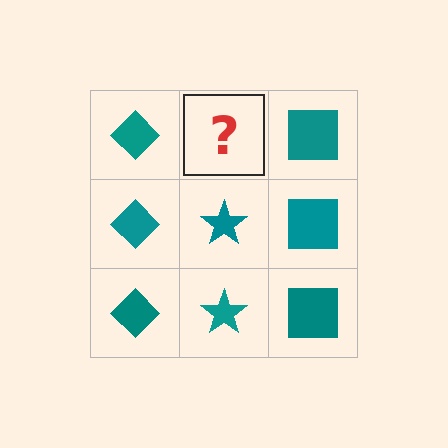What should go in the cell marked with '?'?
The missing cell should contain a teal star.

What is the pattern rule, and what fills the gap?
The rule is that each column has a consistent shape. The gap should be filled with a teal star.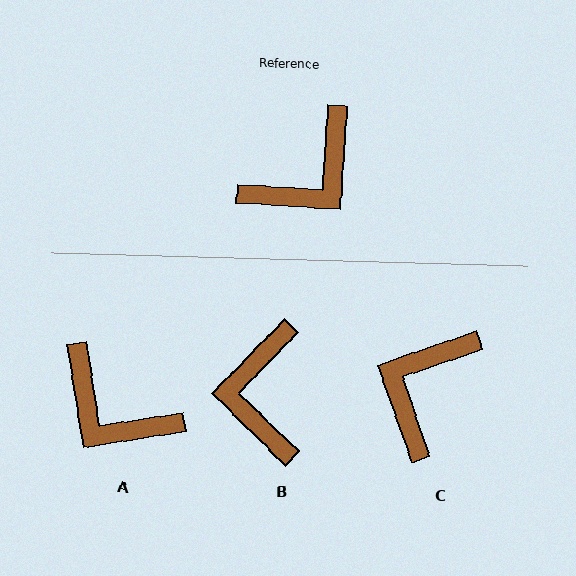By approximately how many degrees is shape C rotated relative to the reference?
Approximately 157 degrees clockwise.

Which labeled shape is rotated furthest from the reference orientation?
C, about 157 degrees away.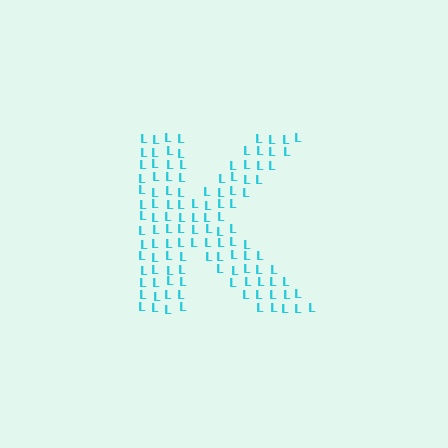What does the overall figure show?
The overall figure shows the letter K.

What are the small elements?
The small elements are letter L's.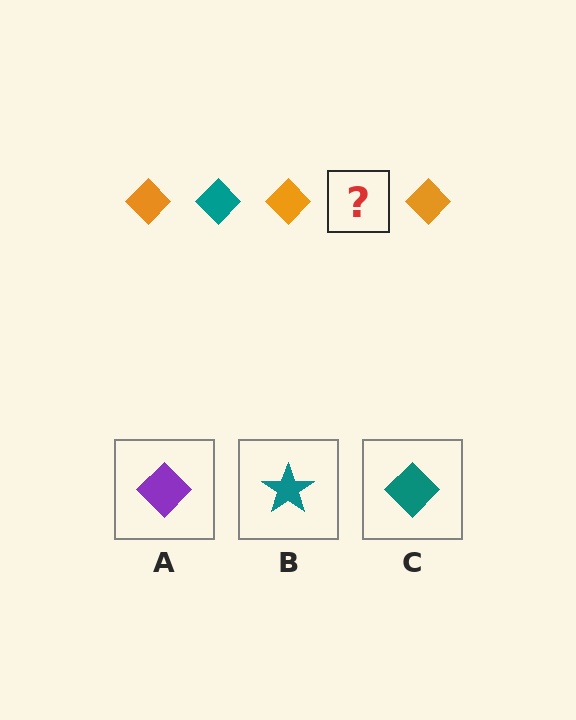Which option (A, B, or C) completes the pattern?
C.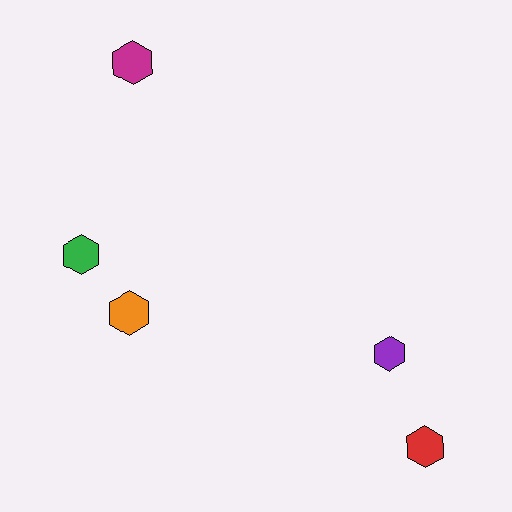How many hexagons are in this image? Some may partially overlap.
There are 5 hexagons.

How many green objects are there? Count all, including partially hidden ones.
There is 1 green object.